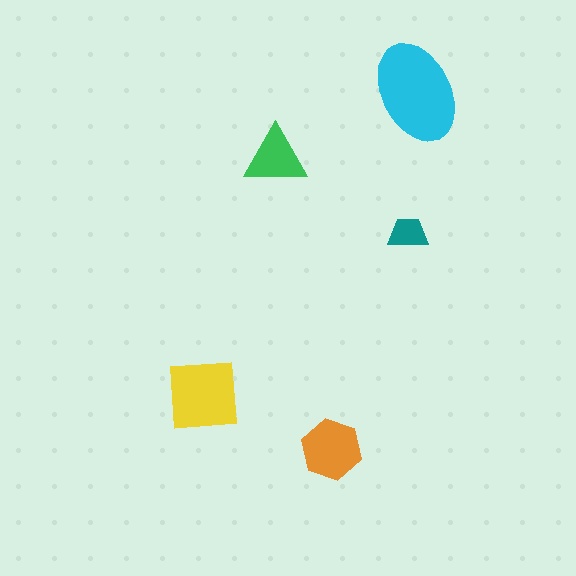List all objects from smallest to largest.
The teal trapezoid, the green triangle, the orange hexagon, the yellow square, the cyan ellipse.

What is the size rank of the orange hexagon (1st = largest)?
3rd.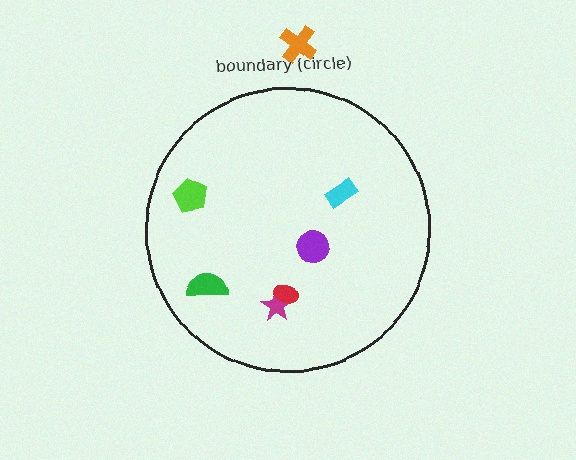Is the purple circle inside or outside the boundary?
Inside.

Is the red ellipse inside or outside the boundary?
Inside.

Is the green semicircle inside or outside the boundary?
Inside.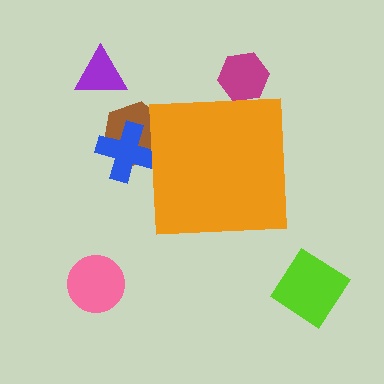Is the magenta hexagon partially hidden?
Yes, the magenta hexagon is partially hidden behind the orange square.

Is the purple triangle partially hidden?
No, the purple triangle is fully visible.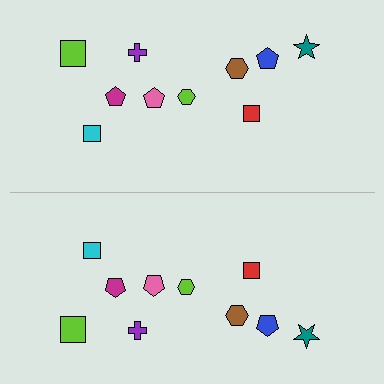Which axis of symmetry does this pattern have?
The pattern has a horizontal axis of symmetry running through the center of the image.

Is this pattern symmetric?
Yes, this pattern has bilateral (reflection) symmetry.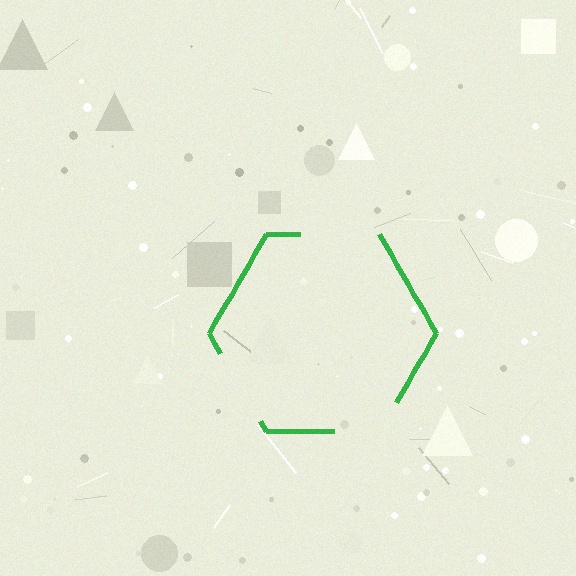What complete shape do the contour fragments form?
The contour fragments form a hexagon.